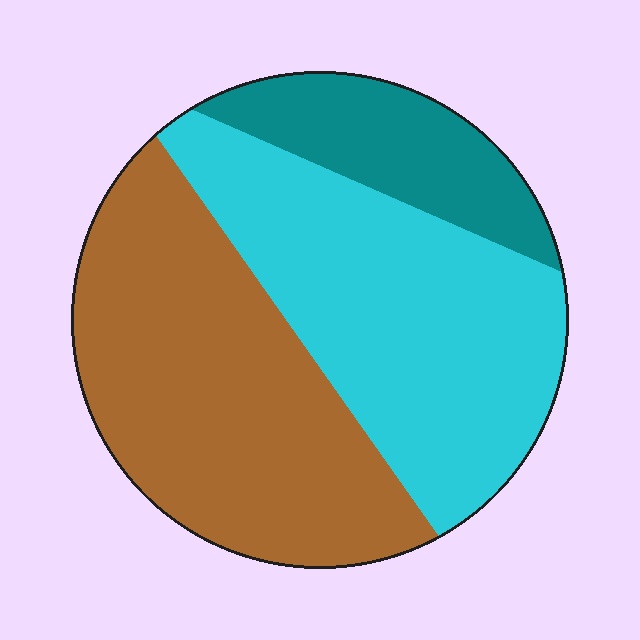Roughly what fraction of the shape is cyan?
Cyan takes up about two fifths (2/5) of the shape.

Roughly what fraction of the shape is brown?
Brown covers about 45% of the shape.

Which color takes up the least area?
Teal, at roughly 15%.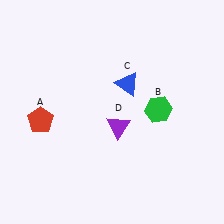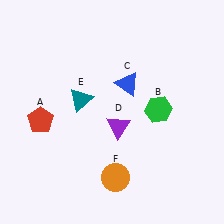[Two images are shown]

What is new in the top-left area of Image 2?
A teal triangle (E) was added in the top-left area of Image 2.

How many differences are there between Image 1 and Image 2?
There are 2 differences between the two images.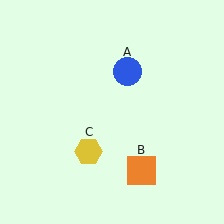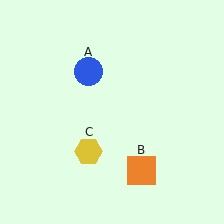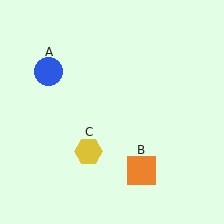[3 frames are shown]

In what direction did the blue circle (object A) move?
The blue circle (object A) moved left.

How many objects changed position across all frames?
1 object changed position: blue circle (object A).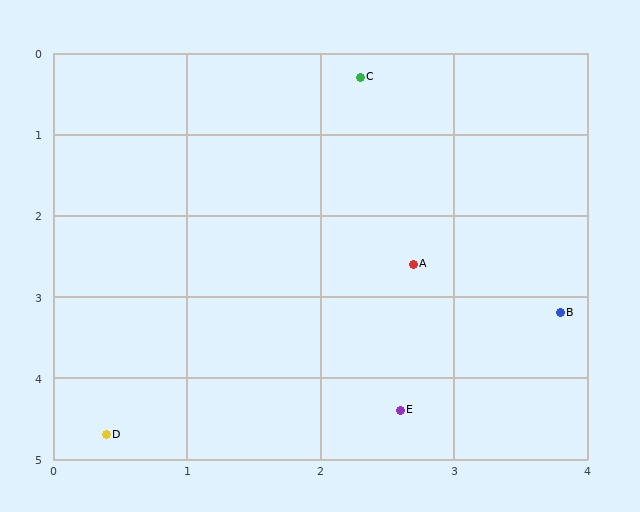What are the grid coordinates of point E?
Point E is at approximately (2.6, 4.4).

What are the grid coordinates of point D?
Point D is at approximately (0.4, 4.7).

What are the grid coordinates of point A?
Point A is at approximately (2.7, 2.6).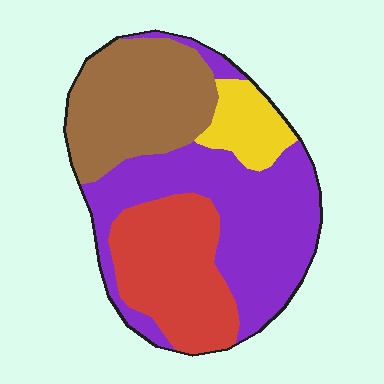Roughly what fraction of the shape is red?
Red takes up about one quarter (1/4) of the shape.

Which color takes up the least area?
Yellow, at roughly 10%.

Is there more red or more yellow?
Red.